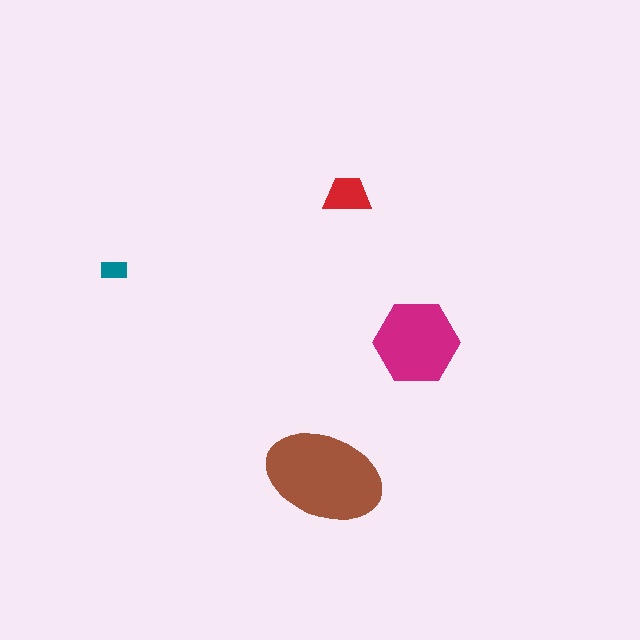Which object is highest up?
The red trapezoid is topmost.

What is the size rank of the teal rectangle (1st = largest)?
4th.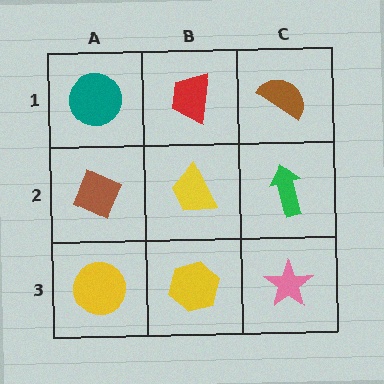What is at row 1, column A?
A teal circle.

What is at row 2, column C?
A green arrow.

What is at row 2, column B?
A yellow trapezoid.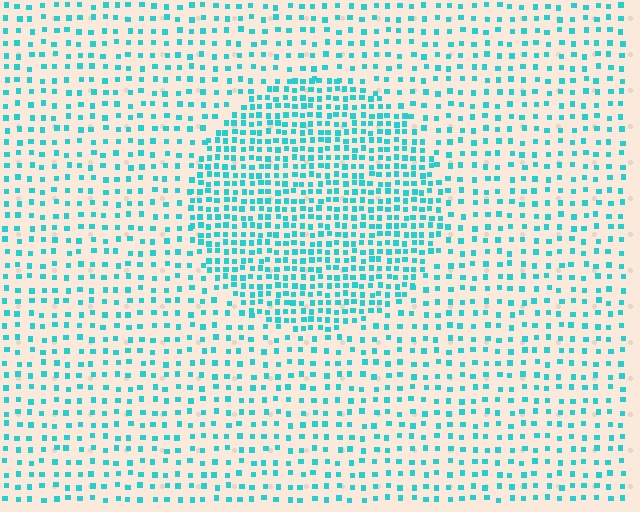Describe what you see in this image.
The image contains small cyan elements arranged at two different densities. A circle-shaped region is visible where the elements are more densely packed than the surrounding area.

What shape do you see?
I see a circle.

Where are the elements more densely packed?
The elements are more densely packed inside the circle boundary.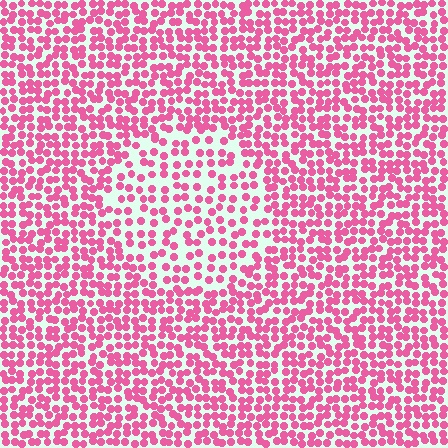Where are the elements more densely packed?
The elements are more densely packed outside the circle boundary.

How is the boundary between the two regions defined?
The boundary is defined by a change in element density (approximately 1.7x ratio). All elements are the same color, size, and shape.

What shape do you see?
I see a circle.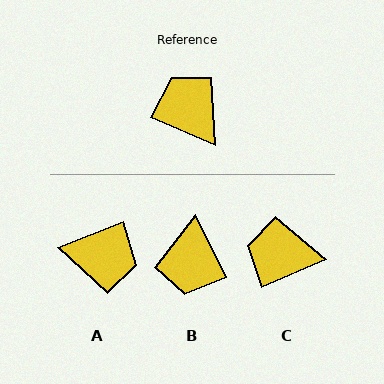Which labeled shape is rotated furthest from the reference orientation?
B, about 138 degrees away.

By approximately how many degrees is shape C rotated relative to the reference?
Approximately 46 degrees counter-clockwise.